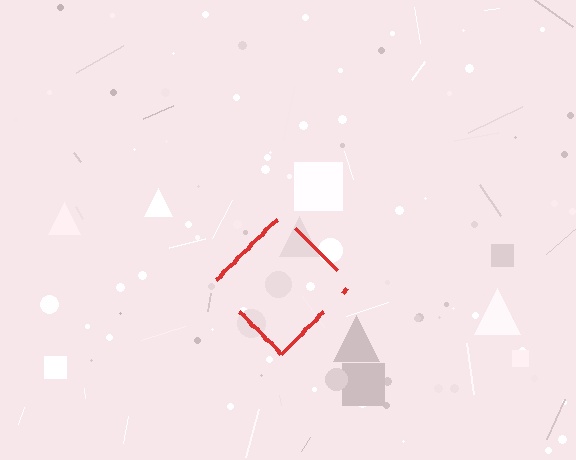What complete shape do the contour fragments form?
The contour fragments form a diamond.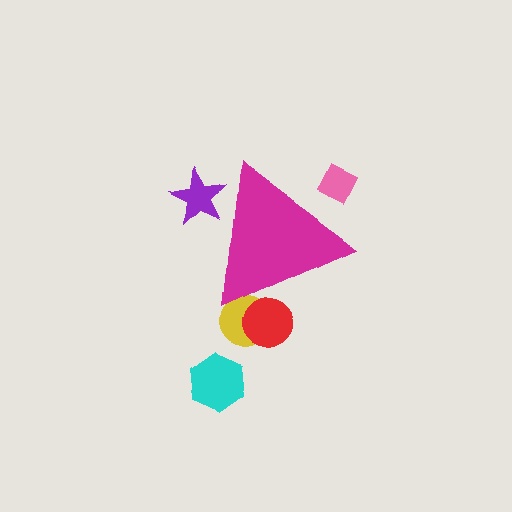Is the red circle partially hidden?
Yes, the red circle is partially hidden behind the magenta triangle.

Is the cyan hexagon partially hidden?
No, the cyan hexagon is fully visible.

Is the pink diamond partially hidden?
Yes, the pink diamond is partially hidden behind the magenta triangle.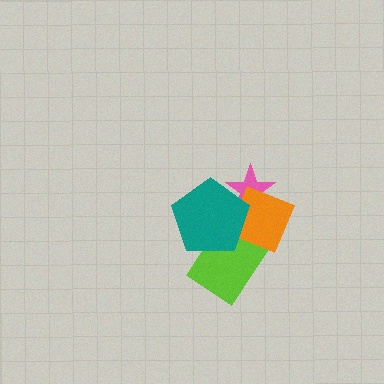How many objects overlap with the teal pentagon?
3 objects overlap with the teal pentagon.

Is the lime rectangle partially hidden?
Yes, it is partially covered by another shape.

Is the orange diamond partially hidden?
Yes, it is partially covered by another shape.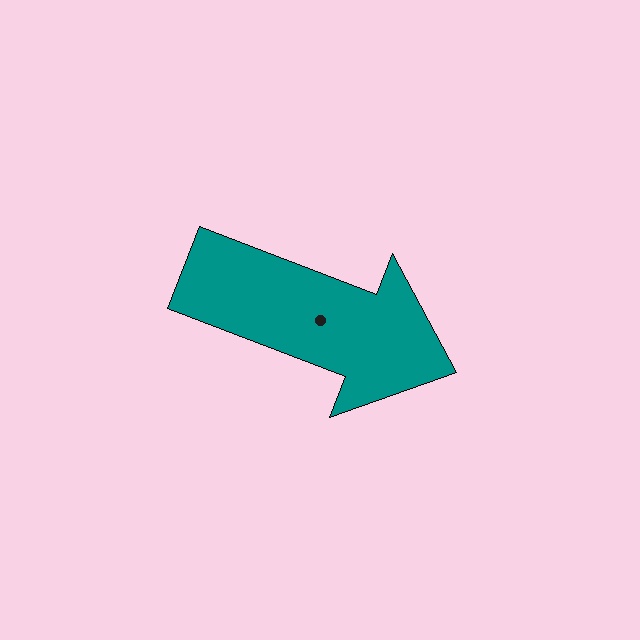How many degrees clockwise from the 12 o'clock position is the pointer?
Approximately 111 degrees.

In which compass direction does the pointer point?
East.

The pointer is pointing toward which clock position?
Roughly 4 o'clock.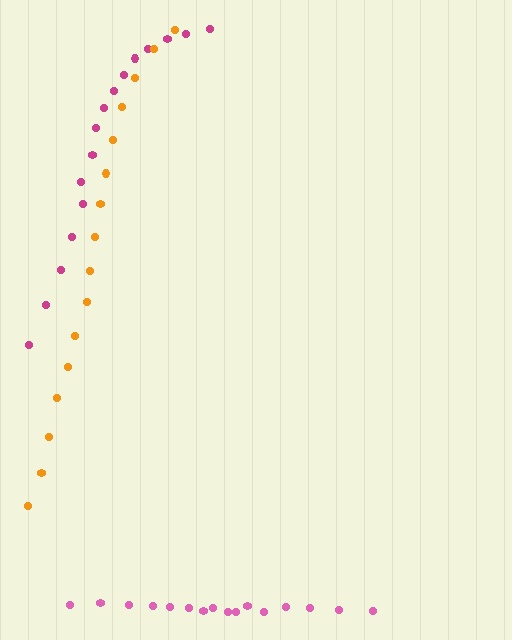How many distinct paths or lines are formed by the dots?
There are 3 distinct paths.